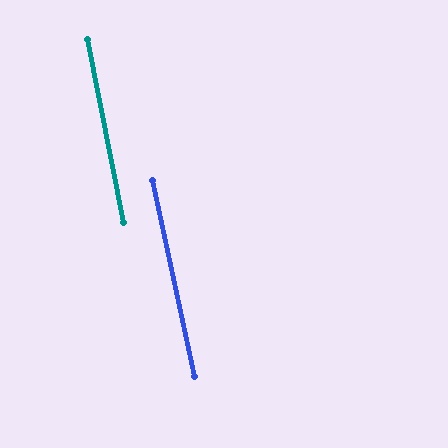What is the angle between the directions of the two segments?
Approximately 1 degree.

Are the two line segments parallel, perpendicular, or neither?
Parallel — their directions differ by only 0.7°.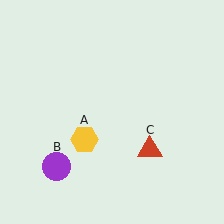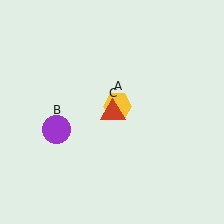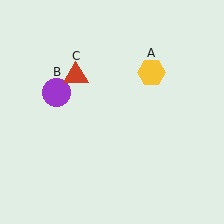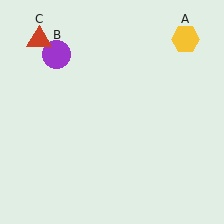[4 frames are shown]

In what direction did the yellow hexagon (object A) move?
The yellow hexagon (object A) moved up and to the right.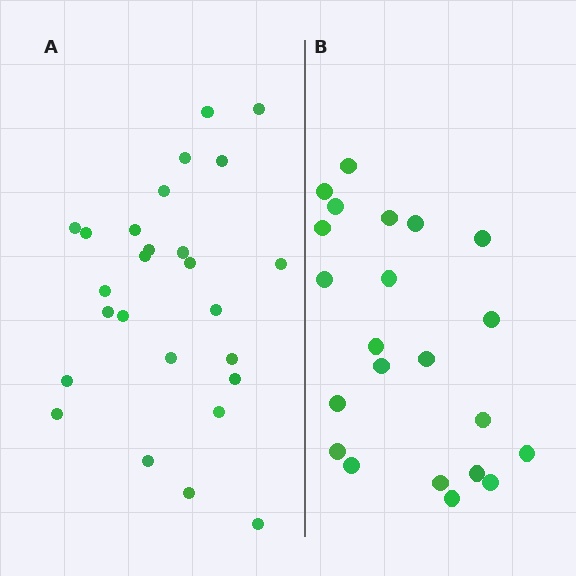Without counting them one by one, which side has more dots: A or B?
Region A (the left region) has more dots.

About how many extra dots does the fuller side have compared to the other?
Region A has about 4 more dots than region B.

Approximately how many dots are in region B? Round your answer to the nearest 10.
About 20 dots. (The exact count is 22, which rounds to 20.)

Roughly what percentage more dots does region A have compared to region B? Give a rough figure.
About 20% more.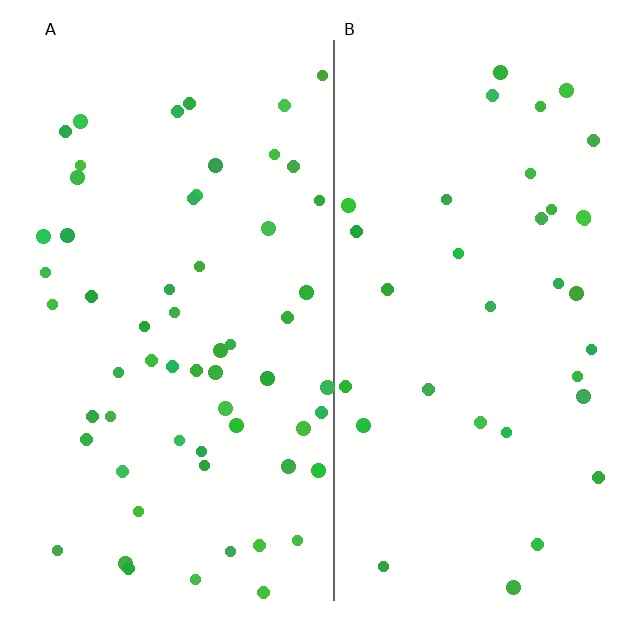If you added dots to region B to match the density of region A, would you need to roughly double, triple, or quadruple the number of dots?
Approximately double.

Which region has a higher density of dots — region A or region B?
A (the left).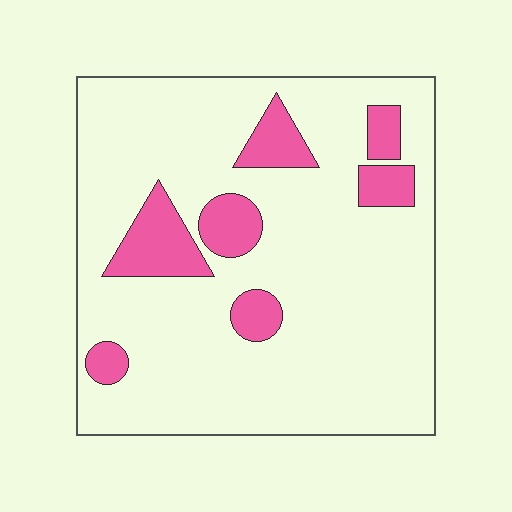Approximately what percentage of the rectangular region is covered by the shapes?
Approximately 15%.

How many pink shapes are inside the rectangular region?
7.